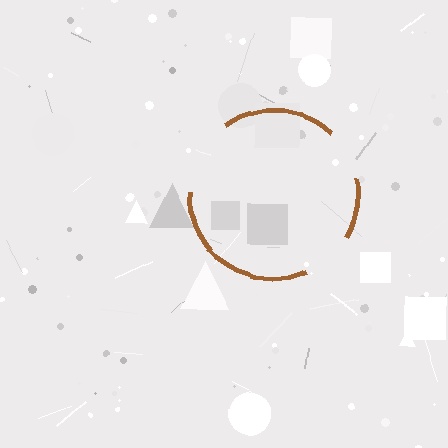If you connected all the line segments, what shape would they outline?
They would outline a circle.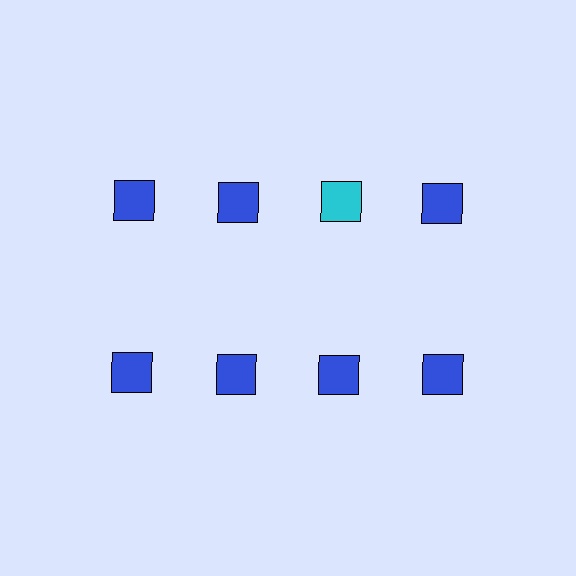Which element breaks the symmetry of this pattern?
The cyan square in the top row, center column breaks the symmetry. All other shapes are blue squares.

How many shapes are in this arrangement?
There are 8 shapes arranged in a grid pattern.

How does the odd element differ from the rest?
It has a different color: cyan instead of blue.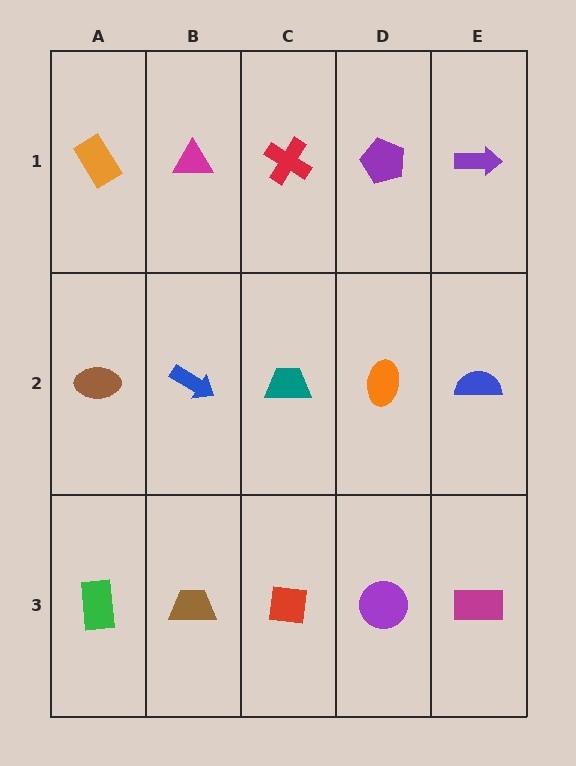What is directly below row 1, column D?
An orange ellipse.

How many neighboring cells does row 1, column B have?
3.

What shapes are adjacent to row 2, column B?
A magenta triangle (row 1, column B), a brown trapezoid (row 3, column B), a brown ellipse (row 2, column A), a teal trapezoid (row 2, column C).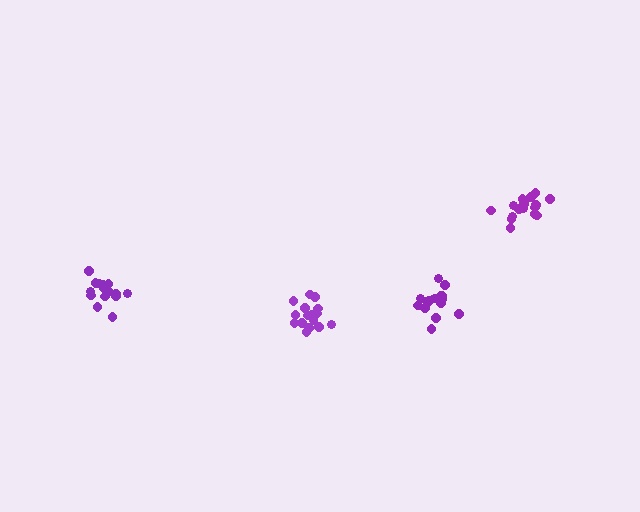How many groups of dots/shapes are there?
There are 4 groups.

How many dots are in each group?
Group 1: 16 dots, Group 2: 15 dots, Group 3: 17 dots, Group 4: 18 dots (66 total).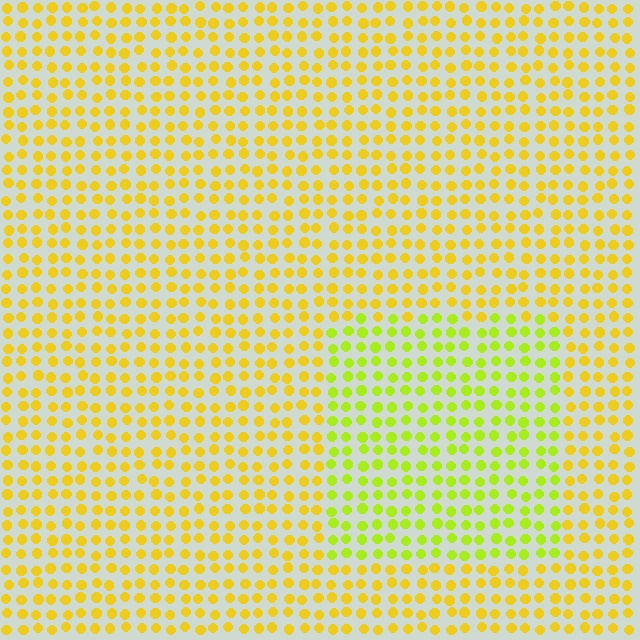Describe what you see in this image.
The image is filled with small yellow elements in a uniform arrangement. A rectangle-shaped region is visible where the elements are tinted to a slightly different hue, forming a subtle color boundary.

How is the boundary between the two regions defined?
The boundary is defined purely by a slight shift in hue (about 29 degrees). Spacing, size, and orientation are identical on both sides.